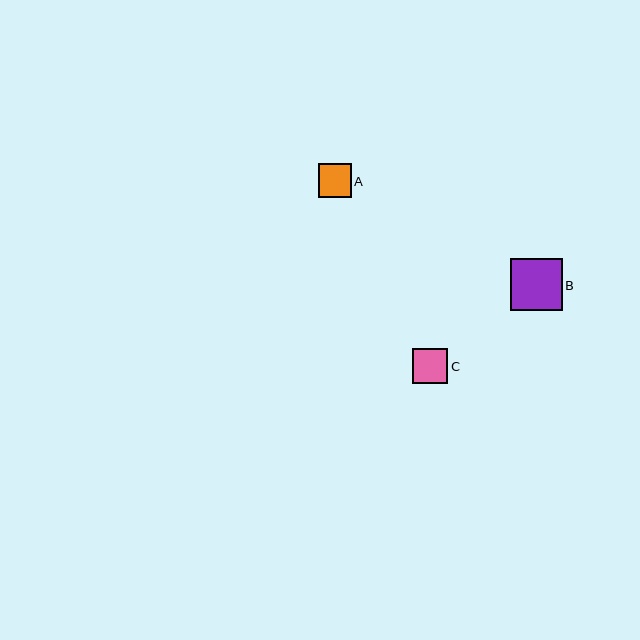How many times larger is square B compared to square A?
Square B is approximately 1.6 times the size of square A.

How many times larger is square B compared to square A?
Square B is approximately 1.6 times the size of square A.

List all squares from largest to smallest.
From largest to smallest: B, C, A.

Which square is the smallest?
Square A is the smallest with a size of approximately 33 pixels.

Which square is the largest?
Square B is the largest with a size of approximately 52 pixels.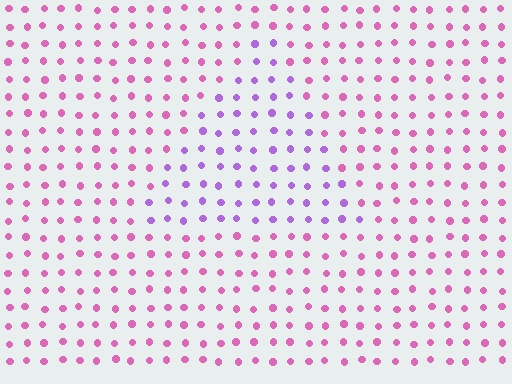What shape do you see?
I see a triangle.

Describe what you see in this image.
The image is filled with small pink elements in a uniform arrangement. A triangle-shaped region is visible where the elements are tinted to a slightly different hue, forming a subtle color boundary.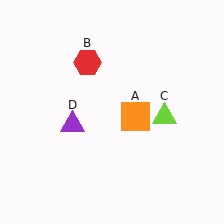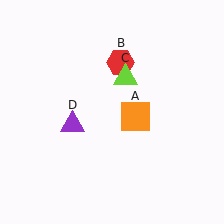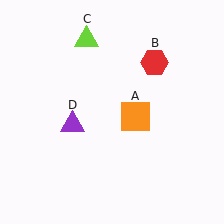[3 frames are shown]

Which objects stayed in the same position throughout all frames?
Orange square (object A) and purple triangle (object D) remained stationary.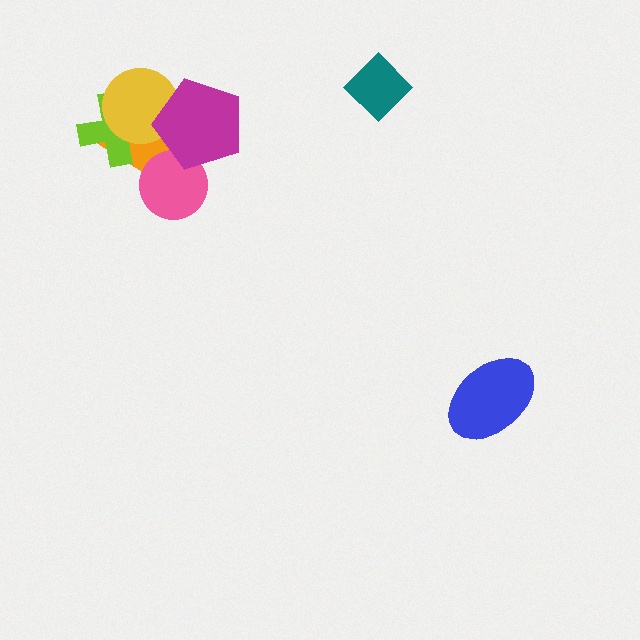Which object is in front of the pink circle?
The magenta pentagon is in front of the pink circle.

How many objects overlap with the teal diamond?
0 objects overlap with the teal diamond.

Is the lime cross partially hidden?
Yes, it is partially covered by another shape.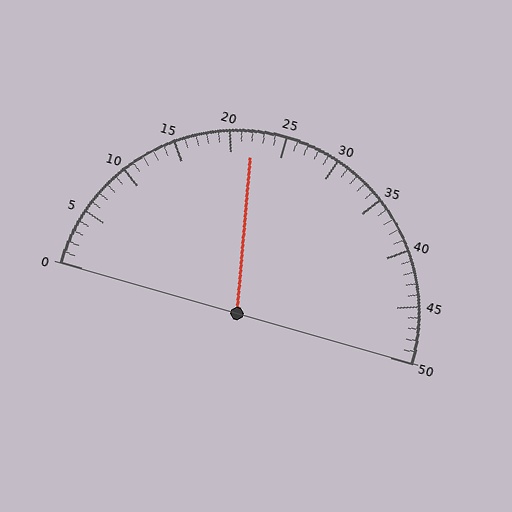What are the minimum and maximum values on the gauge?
The gauge ranges from 0 to 50.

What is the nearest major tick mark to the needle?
The nearest major tick mark is 20.